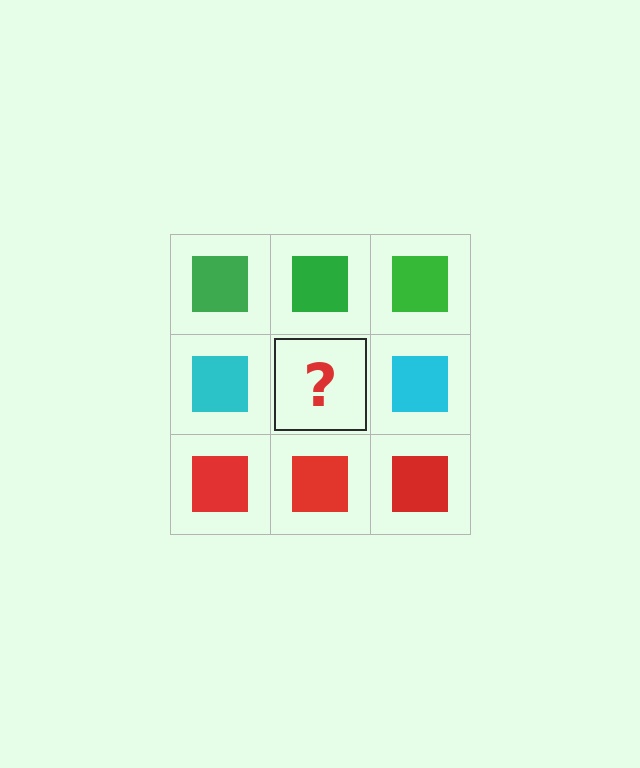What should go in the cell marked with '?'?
The missing cell should contain a cyan square.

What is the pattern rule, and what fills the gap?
The rule is that each row has a consistent color. The gap should be filled with a cyan square.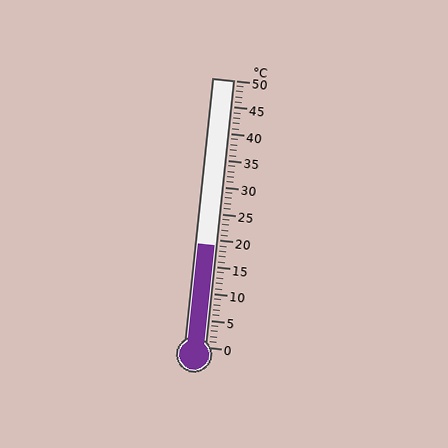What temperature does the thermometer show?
The thermometer shows approximately 19°C.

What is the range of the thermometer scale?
The thermometer scale ranges from 0°C to 50°C.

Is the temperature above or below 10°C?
The temperature is above 10°C.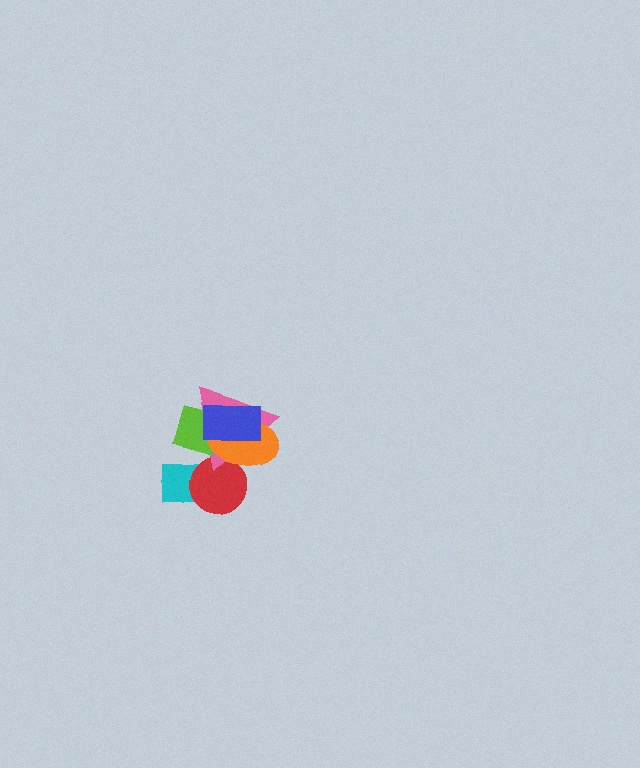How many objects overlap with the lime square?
4 objects overlap with the lime square.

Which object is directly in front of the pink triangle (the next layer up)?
The lime square is directly in front of the pink triangle.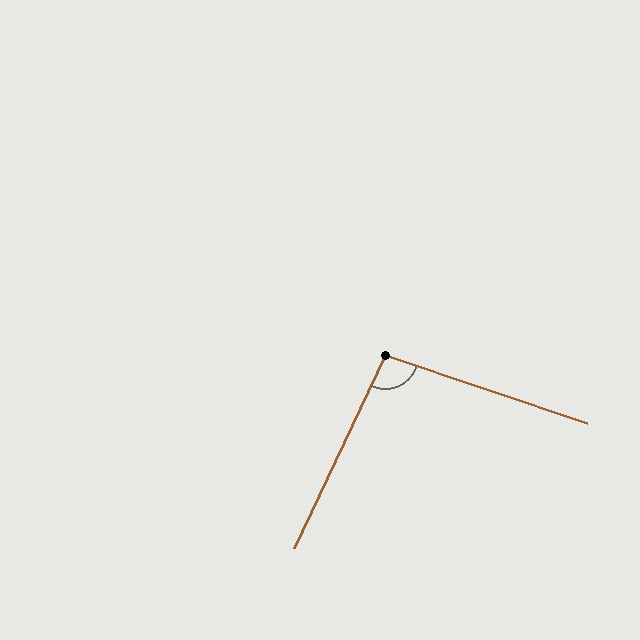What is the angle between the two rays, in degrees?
Approximately 97 degrees.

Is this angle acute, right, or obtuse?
It is obtuse.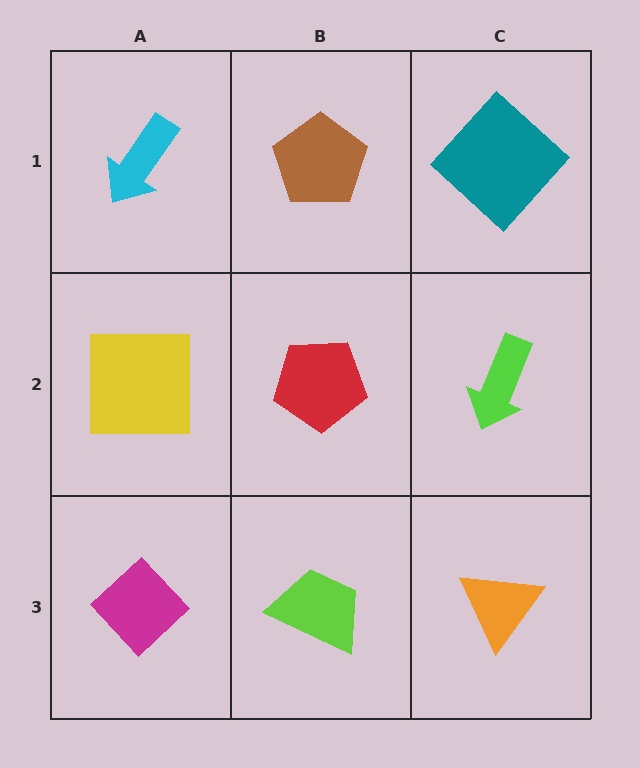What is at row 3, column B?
A lime trapezoid.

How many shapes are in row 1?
3 shapes.